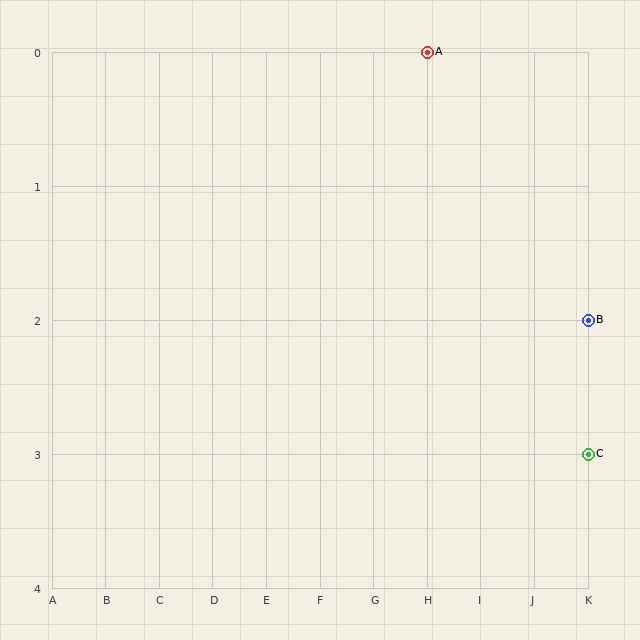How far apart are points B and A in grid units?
Points B and A are 3 columns and 2 rows apart (about 3.6 grid units diagonally).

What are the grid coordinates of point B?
Point B is at grid coordinates (K, 2).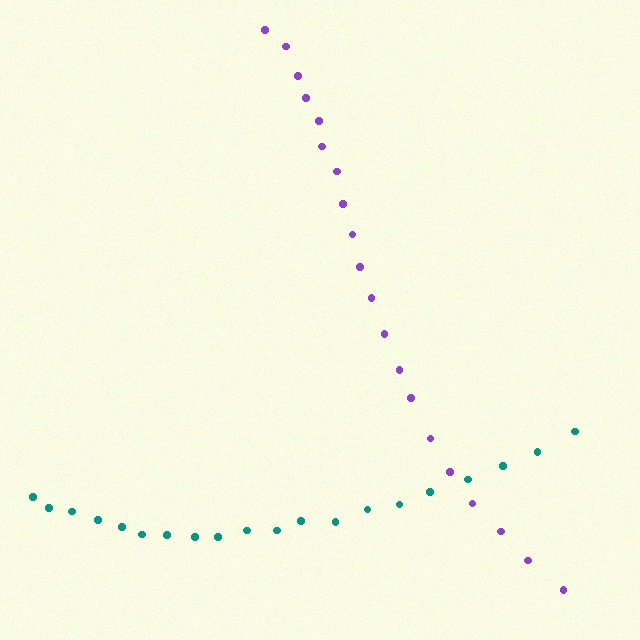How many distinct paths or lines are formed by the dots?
There are 2 distinct paths.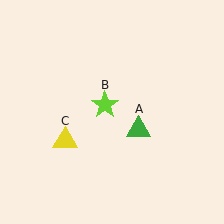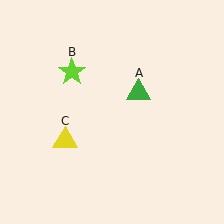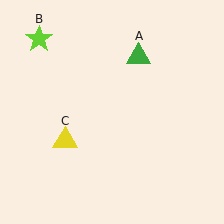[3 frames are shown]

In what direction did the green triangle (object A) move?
The green triangle (object A) moved up.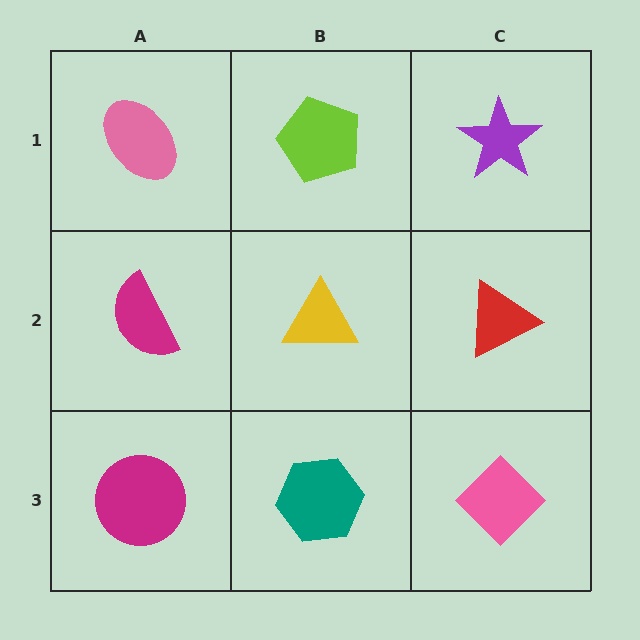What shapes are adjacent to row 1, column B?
A yellow triangle (row 2, column B), a pink ellipse (row 1, column A), a purple star (row 1, column C).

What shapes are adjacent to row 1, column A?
A magenta semicircle (row 2, column A), a lime pentagon (row 1, column B).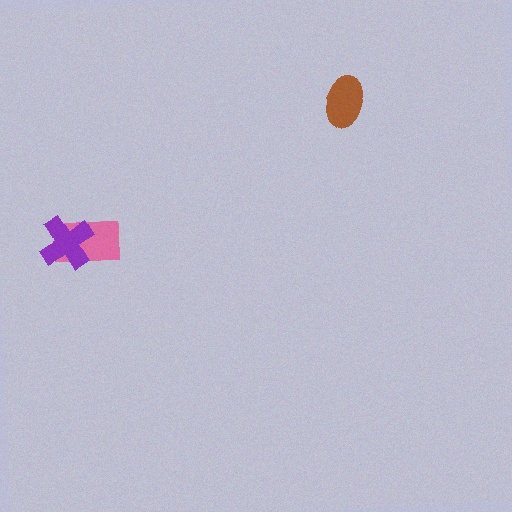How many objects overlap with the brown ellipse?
0 objects overlap with the brown ellipse.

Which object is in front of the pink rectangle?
The purple cross is in front of the pink rectangle.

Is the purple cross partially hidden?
No, no other shape covers it.